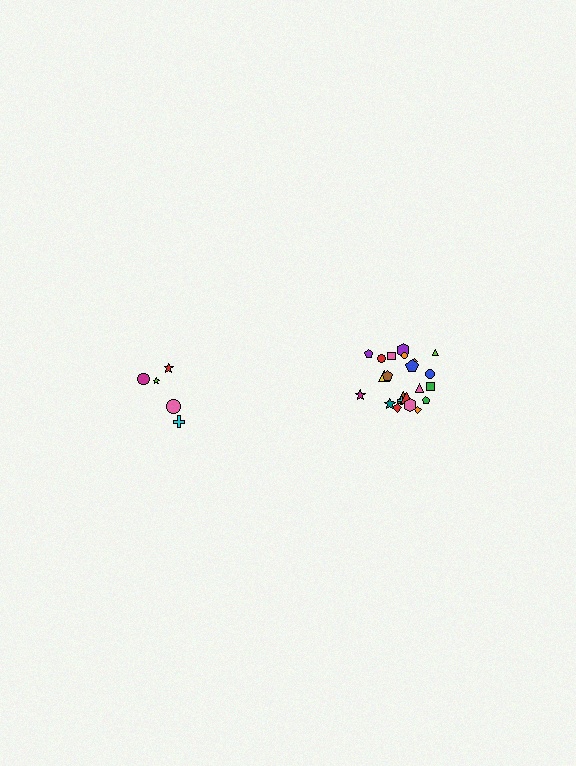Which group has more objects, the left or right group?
The right group.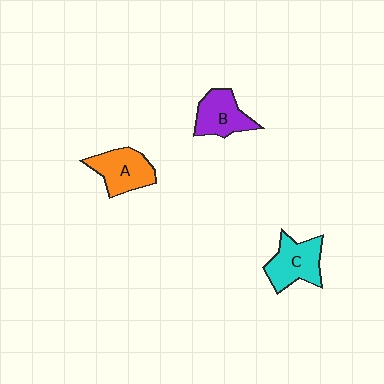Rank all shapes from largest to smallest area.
From largest to smallest: C (cyan), A (orange), B (purple).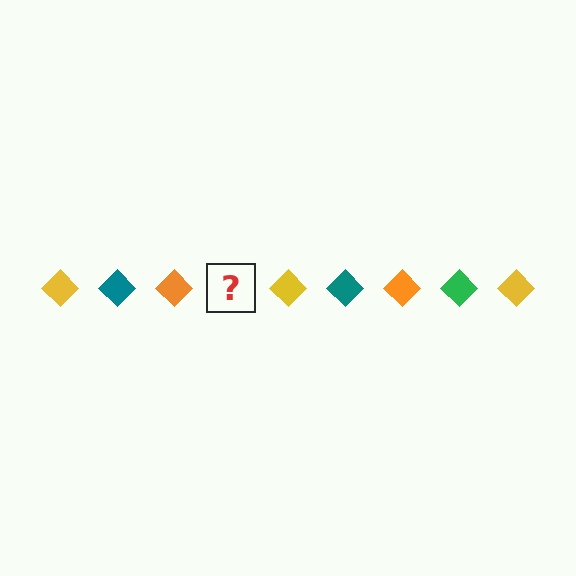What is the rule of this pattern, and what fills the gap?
The rule is that the pattern cycles through yellow, teal, orange, green diamonds. The gap should be filled with a green diamond.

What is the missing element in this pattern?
The missing element is a green diamond.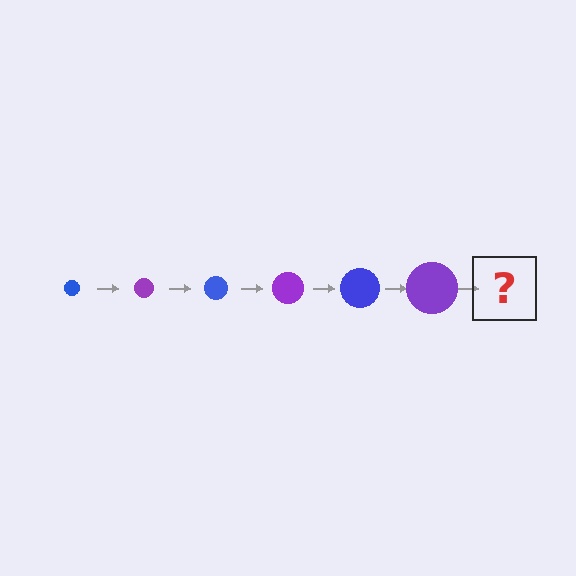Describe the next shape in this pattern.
It should be a blue circle, larger than the previous one.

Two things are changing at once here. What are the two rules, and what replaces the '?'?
The two rules are that the circle grows larger each step and the color cycles through blue and purple. The '?' should be a blue circle, larger than the previous one.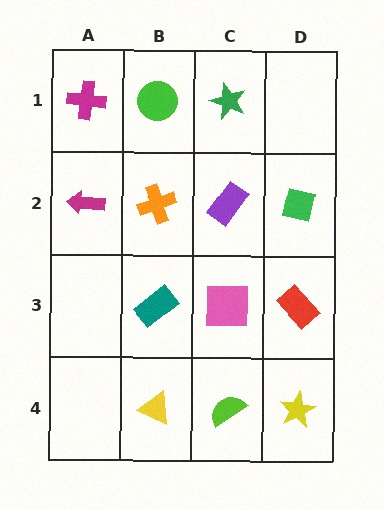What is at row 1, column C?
A green star.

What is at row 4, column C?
A lime semicircle.